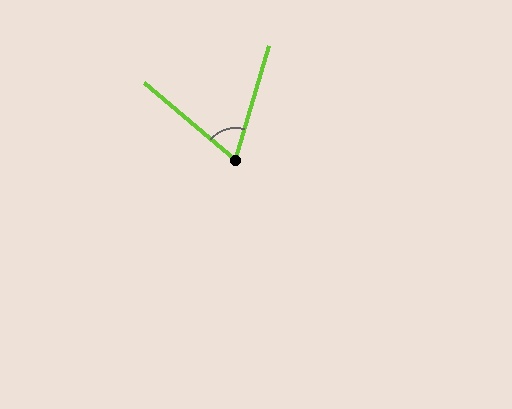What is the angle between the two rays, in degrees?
Approximately 66 degrees.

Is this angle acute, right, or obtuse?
It is acute.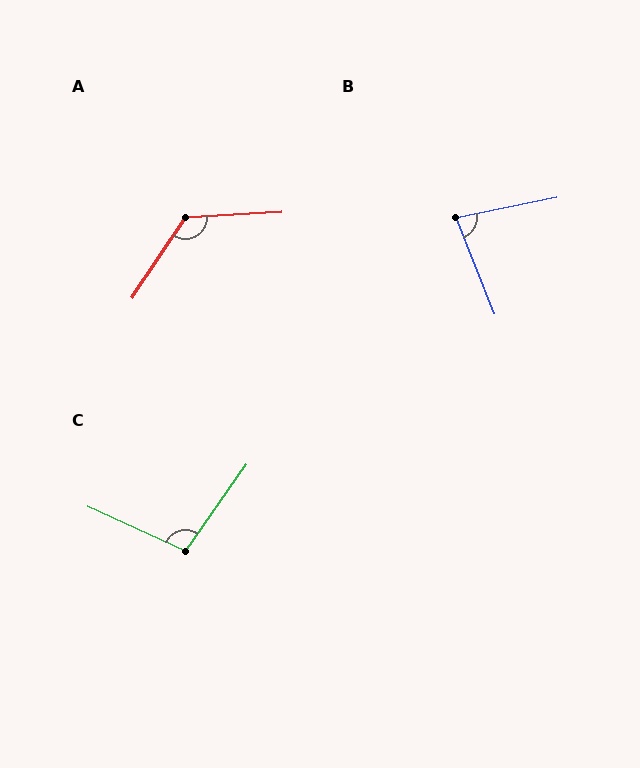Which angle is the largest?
A, at approximately 127 degrees.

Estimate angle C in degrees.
Approximately 101 degrees.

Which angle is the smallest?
B, at approximately 80 degrees.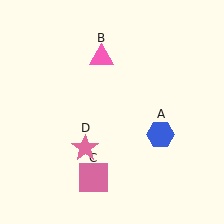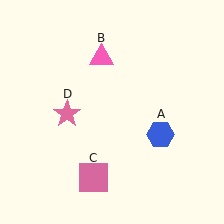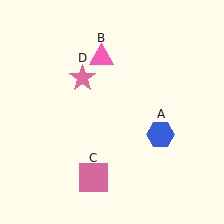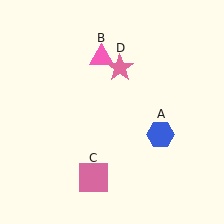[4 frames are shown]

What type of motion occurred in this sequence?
The pink star (object D) rotated clockwise around the center of the scene.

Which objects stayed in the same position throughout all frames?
Blue hexagon (object A) and pink triangle (object B) and pink square (object C) remained stationary.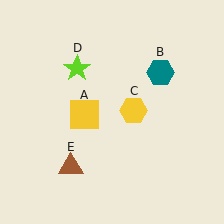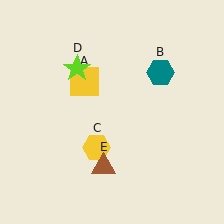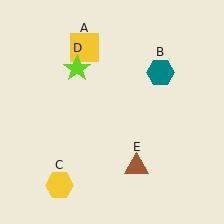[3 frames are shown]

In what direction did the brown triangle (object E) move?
The brown triangle (object E) moved right.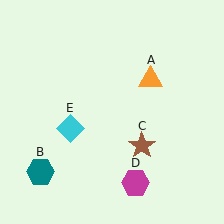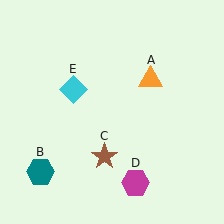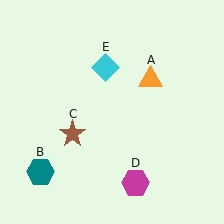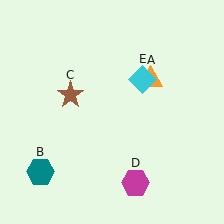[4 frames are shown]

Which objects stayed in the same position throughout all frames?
Orange triangle (object A) and teal hexagon (object B) and magenta hexagon (object D) remained stationary.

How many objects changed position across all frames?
2 objects changed position: brown star (object C), cyan diamond (object E).